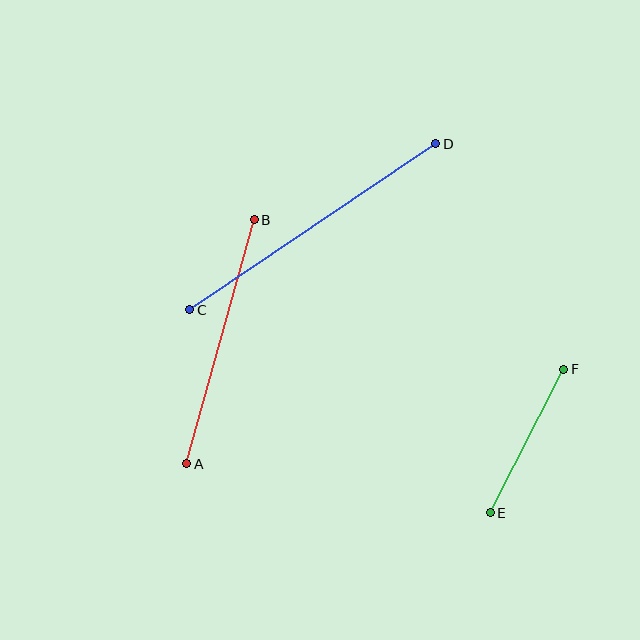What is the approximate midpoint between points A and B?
The midpoint is at approximately (221, 342) pixels.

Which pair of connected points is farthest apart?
Points C and D are farthest apart.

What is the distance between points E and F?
The distance is approximately 161 pixels.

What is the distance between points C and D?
The distance is approximately 296 pixels.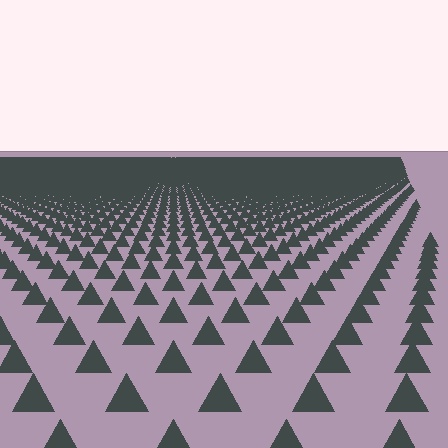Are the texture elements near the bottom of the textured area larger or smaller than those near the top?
Larger. Near the bottom, elements are closer to the viewer and appear at a bigger on-screen size.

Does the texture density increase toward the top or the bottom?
Density increases toward the top.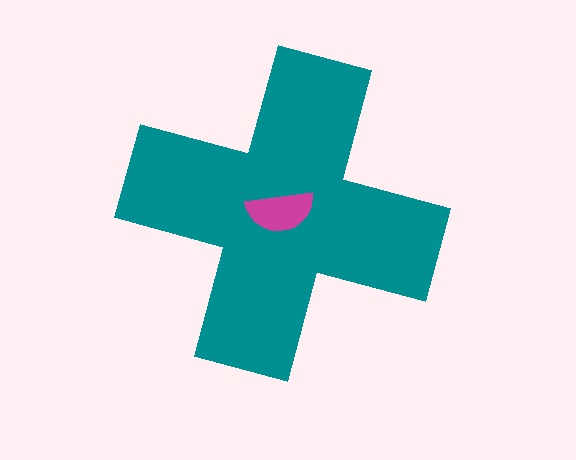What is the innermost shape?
The magenta semicircle.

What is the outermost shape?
The teal cross.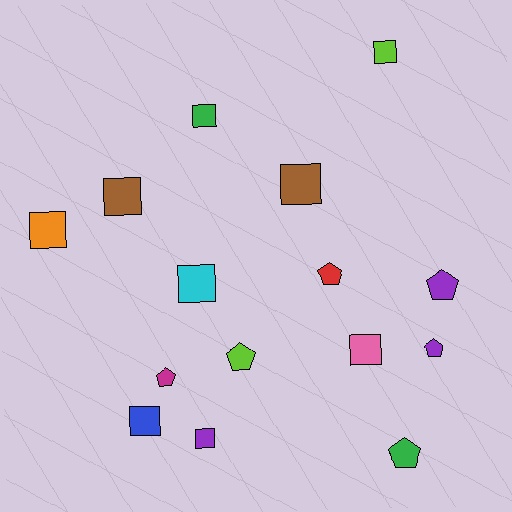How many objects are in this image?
There are 15 objects.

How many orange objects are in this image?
There is 1 orange object.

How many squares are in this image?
There are 9 squares.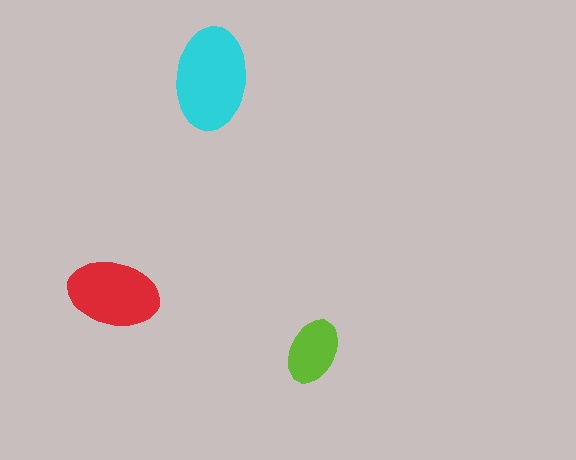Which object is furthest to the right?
The lime ellipse is rightmost.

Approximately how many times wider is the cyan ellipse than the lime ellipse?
About 1.5 times wider.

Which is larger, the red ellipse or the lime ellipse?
The red one.